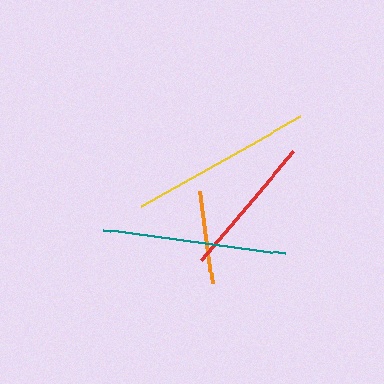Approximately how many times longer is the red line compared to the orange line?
The red line is approximately 1.5 times the length of the orange line.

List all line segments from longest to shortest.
From longest to shortest: teal, yellow, red, orange.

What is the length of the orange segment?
The orange segment is approximately 93 pixels long.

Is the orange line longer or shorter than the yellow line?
The yellow line is longer than the orange line.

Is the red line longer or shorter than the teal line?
The teal line is longer than the red line.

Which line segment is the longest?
The teal line is the longest at approximately 183 pixels.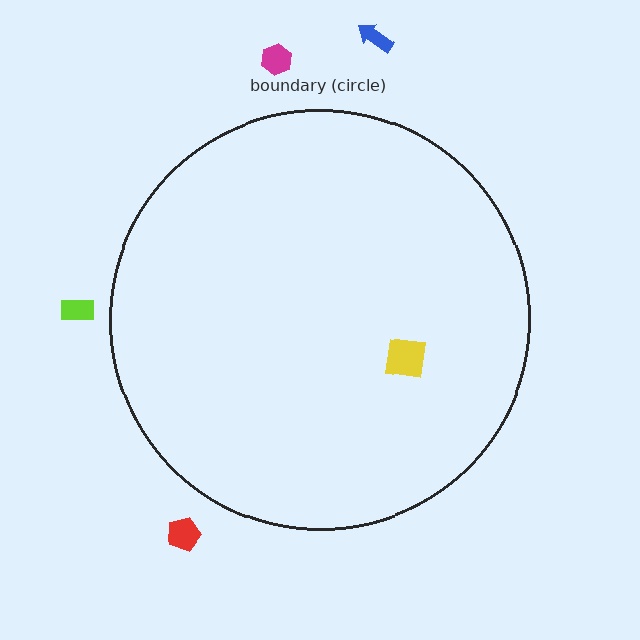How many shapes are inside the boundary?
1 inside, 4 outside.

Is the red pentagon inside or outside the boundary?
Outside.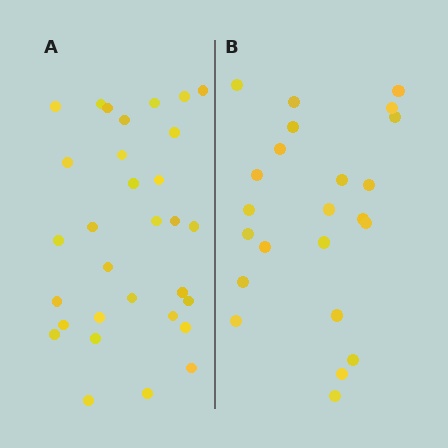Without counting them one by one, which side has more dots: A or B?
Region A (the left region) has more dots.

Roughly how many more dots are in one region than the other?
Region A has roughly 8 or so more dots than region B.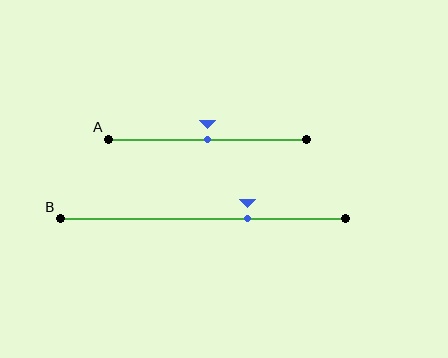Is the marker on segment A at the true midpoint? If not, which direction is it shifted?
Yes, the marker on segment A is at the true midpoint.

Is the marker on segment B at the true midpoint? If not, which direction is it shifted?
No, the marker on segment B is shifted to the right by about 16% of the segment length.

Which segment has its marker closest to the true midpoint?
Segment A has its marker closest to the true midpoint.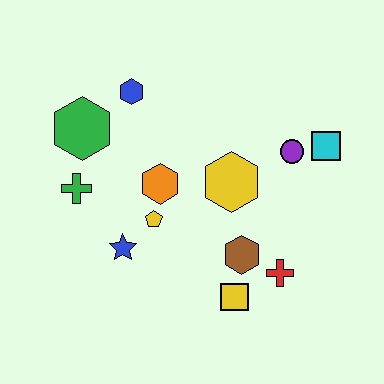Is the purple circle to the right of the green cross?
Yes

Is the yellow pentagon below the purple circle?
Yes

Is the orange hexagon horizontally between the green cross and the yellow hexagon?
Yes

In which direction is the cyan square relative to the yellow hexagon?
The cyan square is to the right of the yellow hexagon.